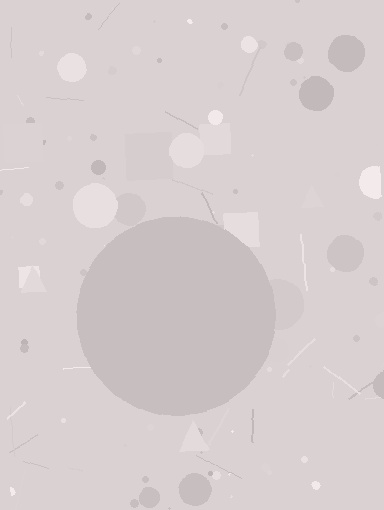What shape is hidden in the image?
A circle is hidden in the image.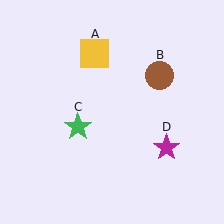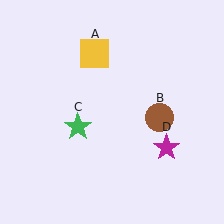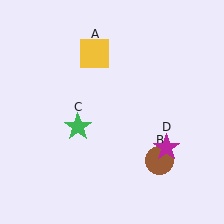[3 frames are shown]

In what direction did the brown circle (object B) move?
The brown circle (object B) moved down.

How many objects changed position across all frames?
1 object changed position: brown circle (object B).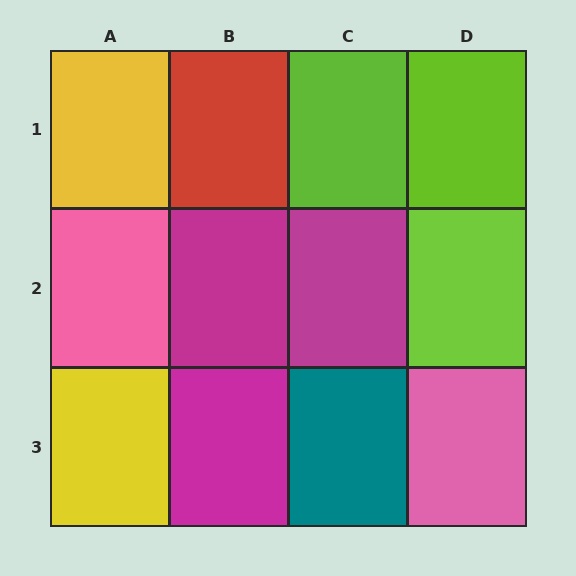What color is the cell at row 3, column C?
Teal.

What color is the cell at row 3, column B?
Magenta.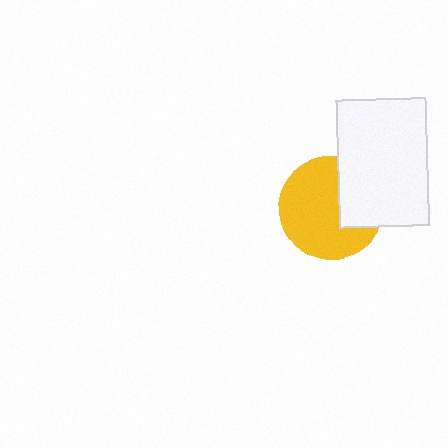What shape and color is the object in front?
The object in front is a white rectangle.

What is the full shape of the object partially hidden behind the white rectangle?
The partially hidden object is a yellow circle.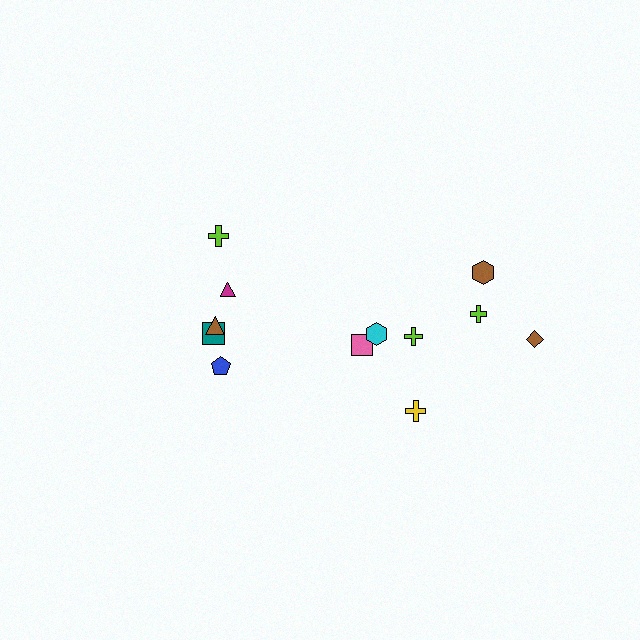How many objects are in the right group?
There are 7 objects.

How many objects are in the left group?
There are 5 objects.